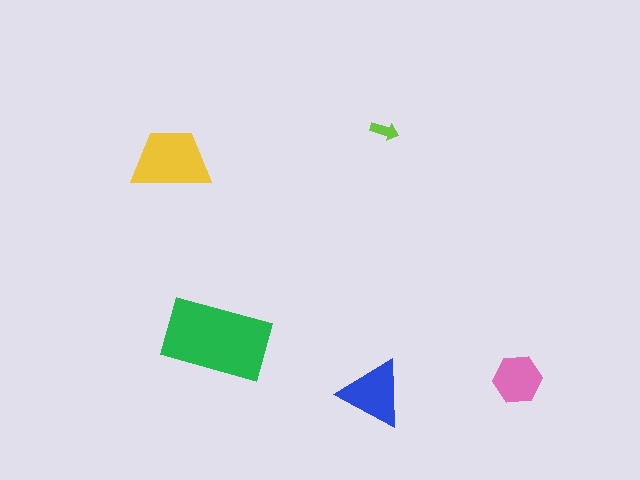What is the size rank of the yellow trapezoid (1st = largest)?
2nd.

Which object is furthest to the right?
The pink hexagon is rightmost.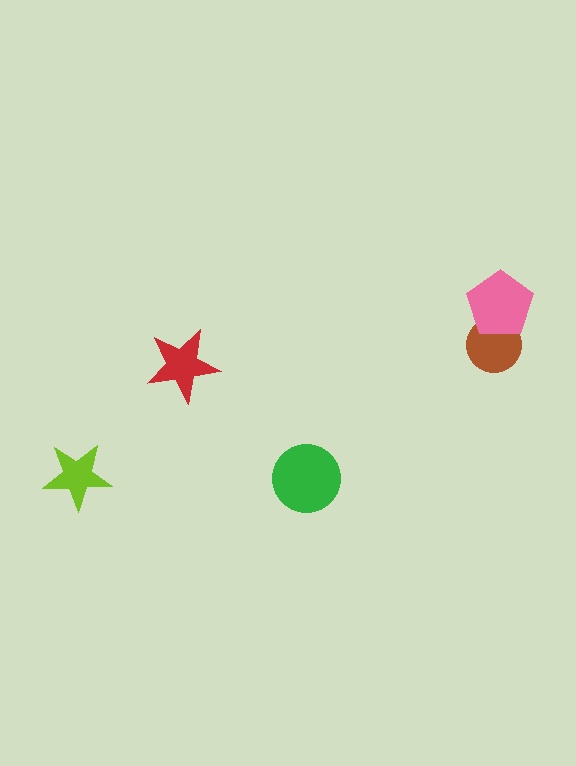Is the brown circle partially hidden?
Yes, it is partially covered by another shape.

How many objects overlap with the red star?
0 objects overlap with the red star.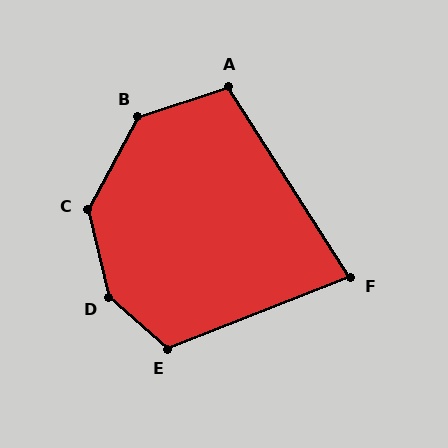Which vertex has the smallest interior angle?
F, at approximately 79 degrees.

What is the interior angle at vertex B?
Approximately 137 degrees (obtuse).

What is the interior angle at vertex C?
Approximately 138 degrees (obtuse).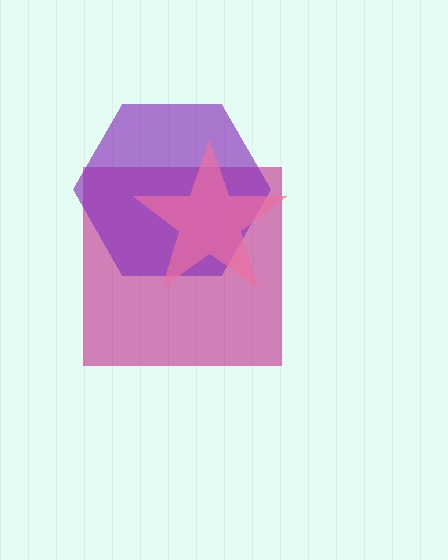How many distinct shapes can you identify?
There are 3 distinct shapes: a magenta square, a purple hexagon, a pink star.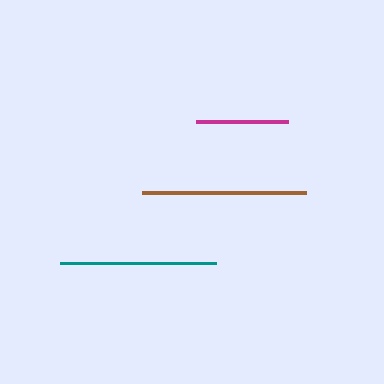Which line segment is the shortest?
The magenta line is the shortest at approximately 92 pixels.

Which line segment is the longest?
The brown line is the longest at approximately 164 pixels.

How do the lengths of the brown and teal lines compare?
The brown and teal lines are approximately the same length.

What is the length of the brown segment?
The brown segment is approximately 164 pixels long.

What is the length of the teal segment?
The teal segment is approximately 155 pixels long.